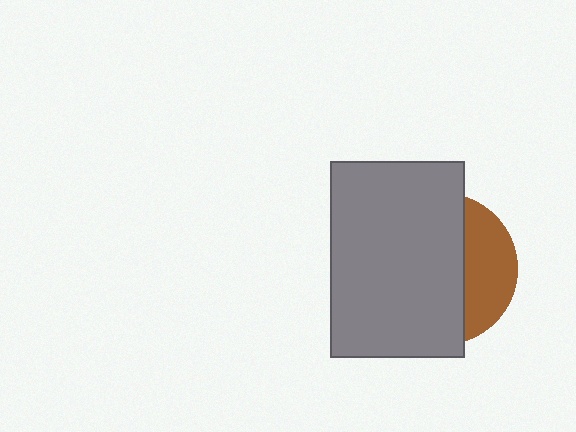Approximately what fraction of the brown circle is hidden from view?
Roughly 69% of the brown circle is hidden behind the gray rectangle.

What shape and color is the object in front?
The object in front is a gray rectangle.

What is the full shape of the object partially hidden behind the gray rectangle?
The partially hidden object is a brown circle.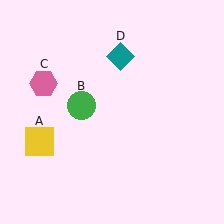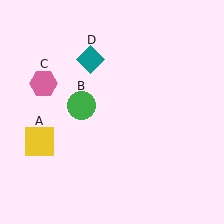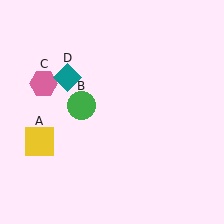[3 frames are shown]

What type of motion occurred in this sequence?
The teal diamond (object D) rotated counterclockwise around the center of the scene.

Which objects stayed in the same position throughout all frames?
Yellow square (object A) and green circle (object B) and pink hexagon (object C) remained stationary.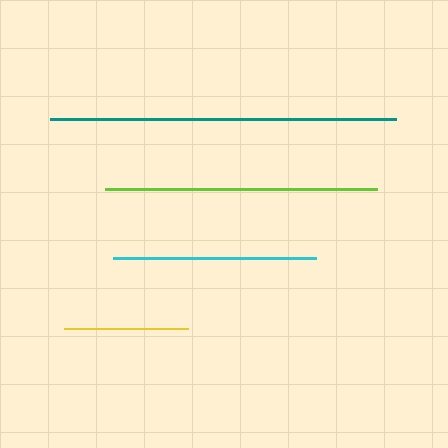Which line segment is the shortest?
The yellow line is the shortest at approximately 124 pixels.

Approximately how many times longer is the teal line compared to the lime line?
The teal line is approximately 1.3 times the length of the lime line.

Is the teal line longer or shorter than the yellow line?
The teal line is longer than the yellow line.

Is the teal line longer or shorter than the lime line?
The teal line is longer than the lime line.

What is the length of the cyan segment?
The cyan segment is approximately 203 pixels long.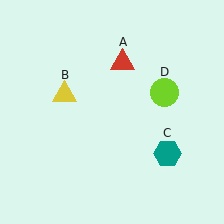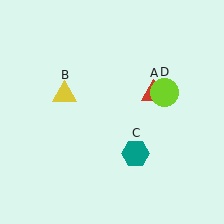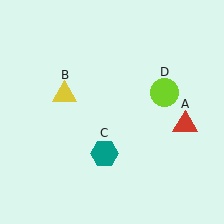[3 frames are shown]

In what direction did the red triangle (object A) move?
The red triangle (object A) moved down and to the right.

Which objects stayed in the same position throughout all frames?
Yellow triangle (object B) and lime circle (object D) remained stationary.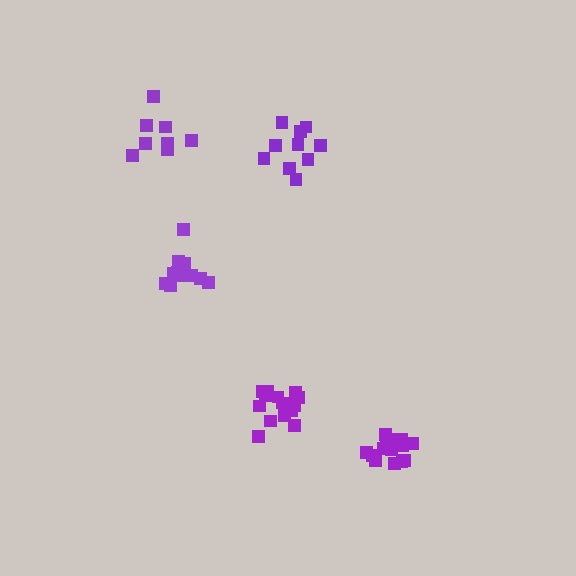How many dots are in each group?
Group 1: 11 dots, Group 2: 8 dots, Group 3: 14 dots, Group 4: 14 dots, Group 5: 10 dots (57 total).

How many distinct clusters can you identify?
There are 5 distinct clusters.